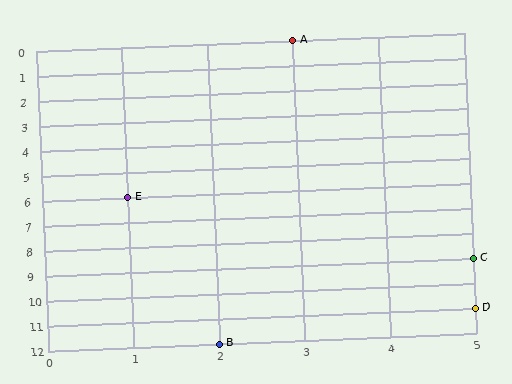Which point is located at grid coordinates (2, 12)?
Point B is at (2, 12).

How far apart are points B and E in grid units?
Points B and E are 1 column and 6 rows apart (about 6.1 grid units diagonally).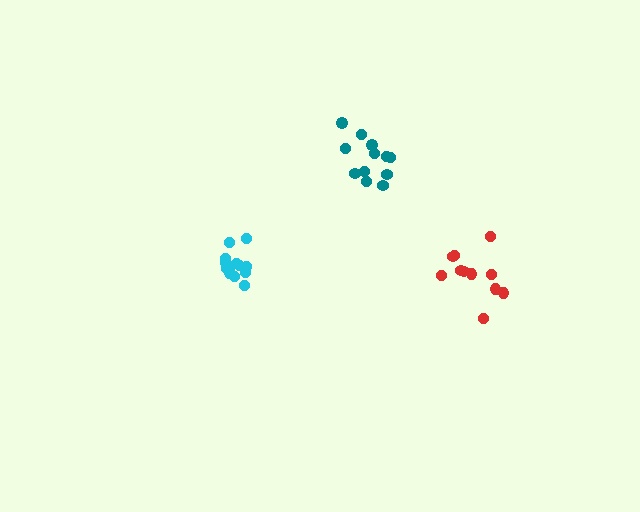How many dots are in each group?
Group 1: 13 dots, Group 2: 12 dots, Group 3: 11 dots (36 total).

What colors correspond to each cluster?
The clusters are colored: cyan, teal, red.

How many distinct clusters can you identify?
There are 3 distinct clusters.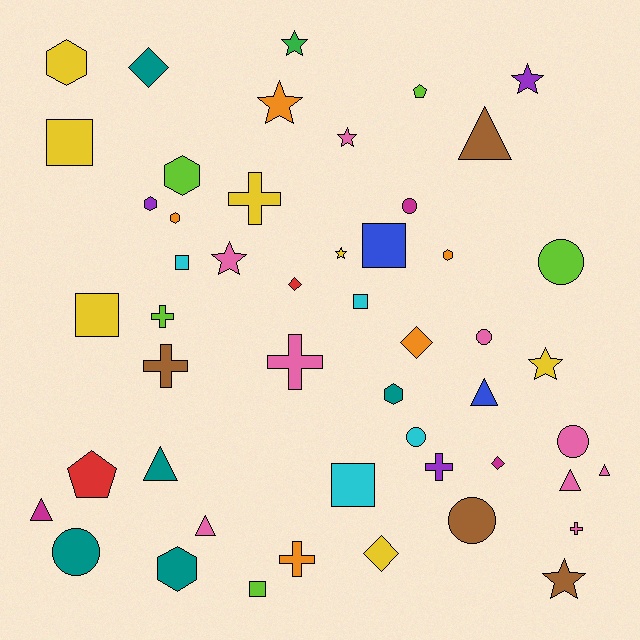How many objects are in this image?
There are 50 objects.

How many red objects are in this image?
There are 2 red objects.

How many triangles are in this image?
There are 7 triangles.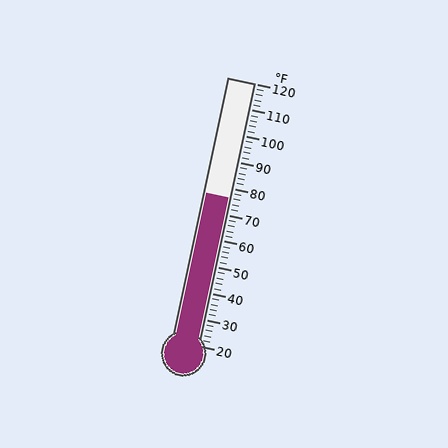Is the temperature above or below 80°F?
The temperature is below 80°F.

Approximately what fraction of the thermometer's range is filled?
The thermometer is filled to approximately 55% of its range.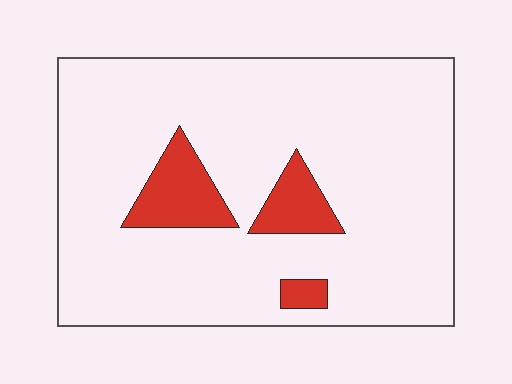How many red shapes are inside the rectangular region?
3.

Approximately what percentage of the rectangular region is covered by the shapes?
Approximately 10%.